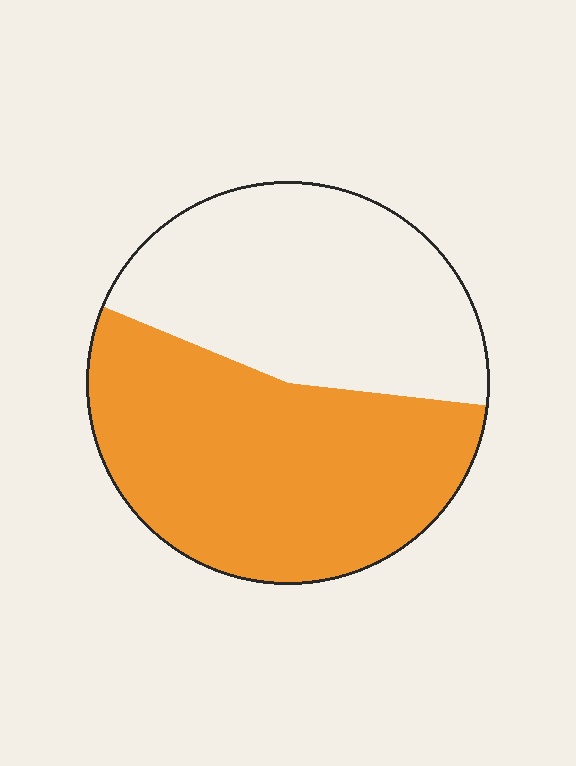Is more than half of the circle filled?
Yes.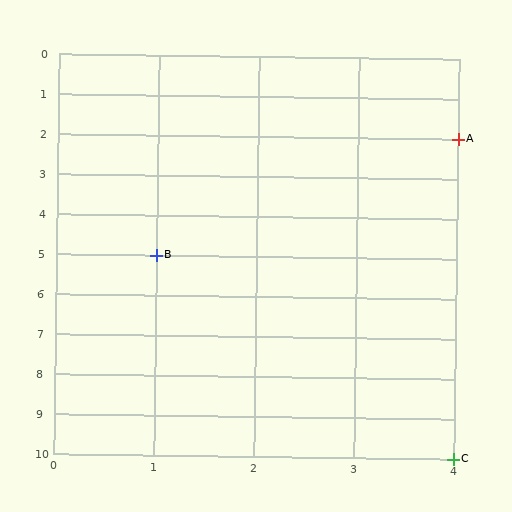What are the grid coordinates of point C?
Point C is at grid coordinates (4, 10).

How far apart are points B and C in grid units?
Points B and C are 3 columns and 5 rows apart (about 5.8 grid units diagonally).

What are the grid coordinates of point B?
Point B is at grid coordinates (1, 5).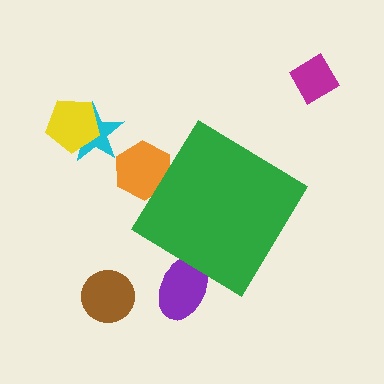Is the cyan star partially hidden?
No, the cyan star is fully visible.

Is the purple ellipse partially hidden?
Yes, the purple ellipse is partially hidden behind the green diamond.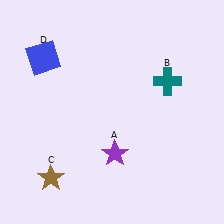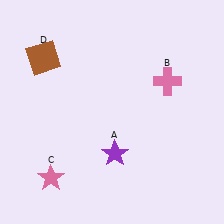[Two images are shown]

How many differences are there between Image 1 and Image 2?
There are 3 differences between the two images.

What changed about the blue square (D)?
In Image 1, D is blue. In Image 2, it changed to brown.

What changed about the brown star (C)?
In Image 1, C is brown. In Image 2, it changed to pink.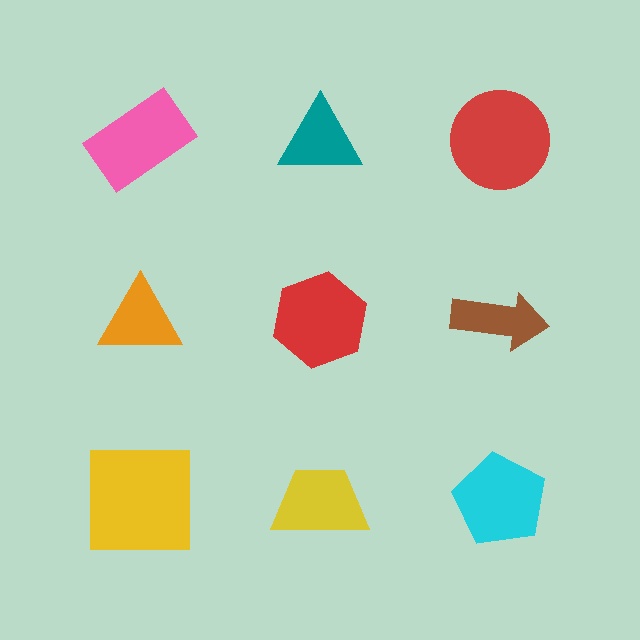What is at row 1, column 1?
A pink rectangle.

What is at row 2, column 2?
A red hexagon.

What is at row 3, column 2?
A yellow trapezoid.